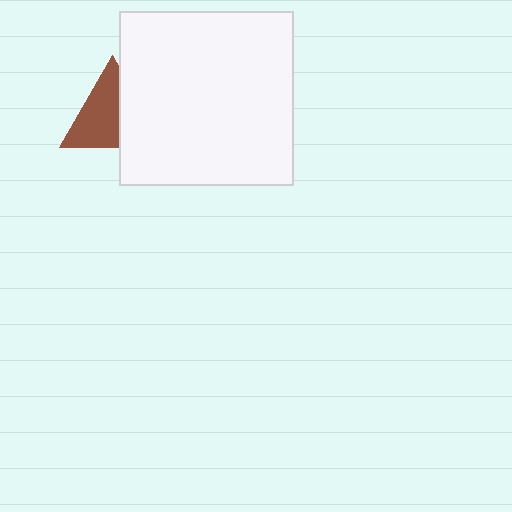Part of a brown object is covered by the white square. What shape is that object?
It is a triangle.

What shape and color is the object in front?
The object in front is a white square.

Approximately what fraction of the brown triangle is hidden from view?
Roughly 38% of the brown triangle is hidden behind the white square.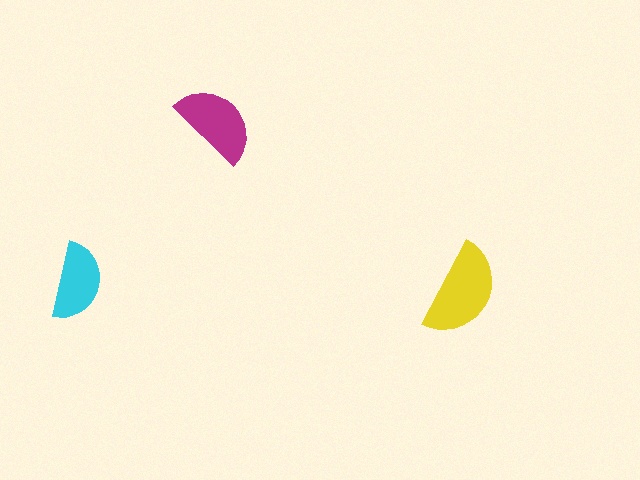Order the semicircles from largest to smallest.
the yellow one, the magenta one, the cyan one.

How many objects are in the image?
There are 3 objects in the image.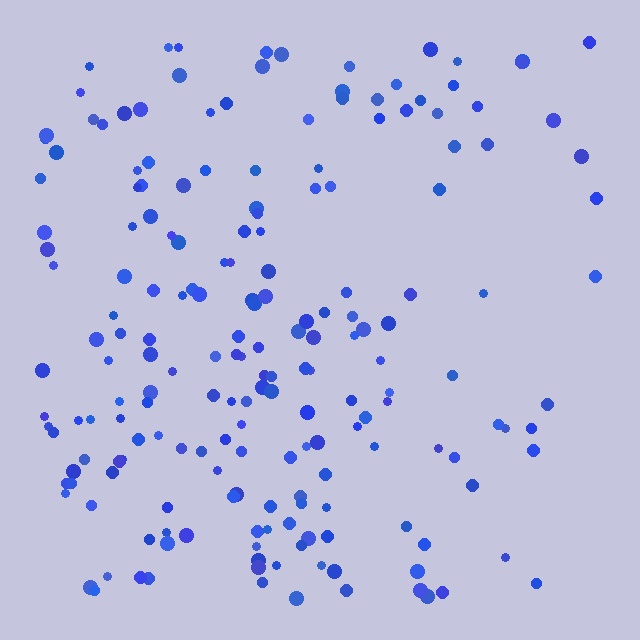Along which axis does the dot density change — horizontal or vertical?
Horizontal.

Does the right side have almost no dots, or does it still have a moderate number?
Still a moderate number, just noticeably fewer than the left.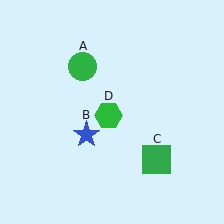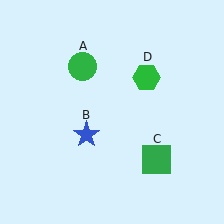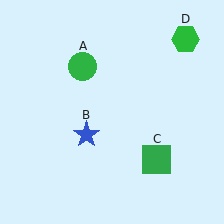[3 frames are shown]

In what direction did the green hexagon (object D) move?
The green hexagon (object D) moved up and to the right.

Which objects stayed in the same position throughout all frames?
Green circle (object A) and blue star (object B) and green square (object C) remained stationary.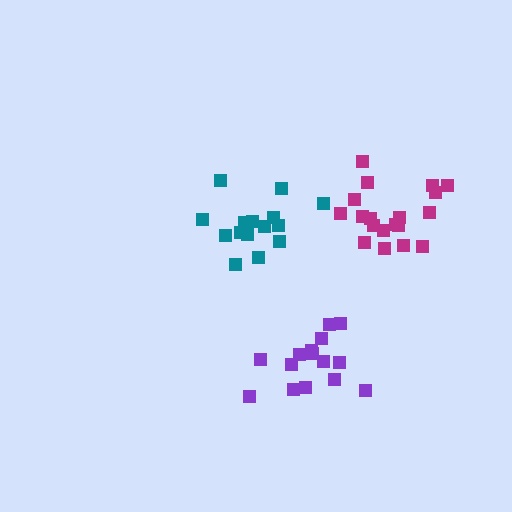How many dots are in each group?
Group 1: 15 dots, Group 2: 19 dots, Group 3: 15 dots (49 total).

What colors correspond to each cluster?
The clusters are colored: teal, magenta, purple.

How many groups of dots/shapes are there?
There are 3 groups.